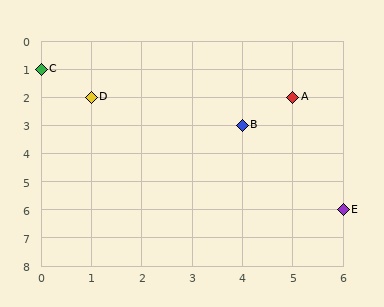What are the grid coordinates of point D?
Point D is at grid coordinates (1, 2).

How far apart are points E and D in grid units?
Points E and D are 5 columns and 4 rows apart (about 6.4 grid units diagonally).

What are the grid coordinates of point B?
Point B is at grid coordinates (4, 3).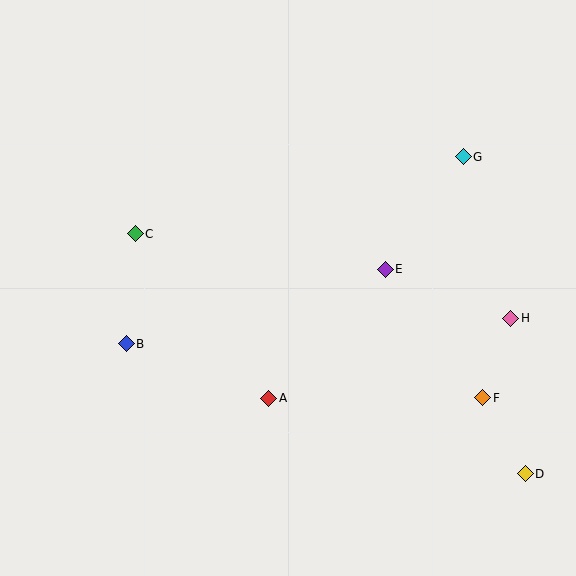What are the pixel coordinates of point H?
Point H is at (511, 318).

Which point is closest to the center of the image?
Point E at (385, 269) is closest to the center.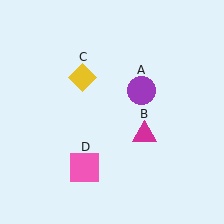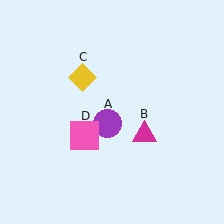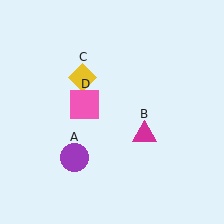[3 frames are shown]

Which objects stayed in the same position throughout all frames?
Magenta triangle (object B) and yellow diamond (object C) remained stationary.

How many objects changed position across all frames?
2 objects changed position: purple circle (object A), pink square (object D).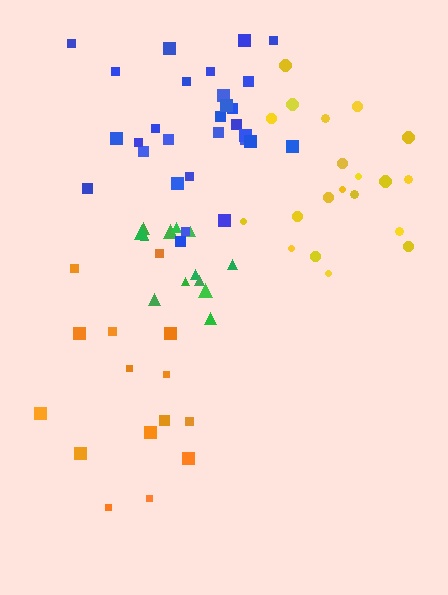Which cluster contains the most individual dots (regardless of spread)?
Blue (29).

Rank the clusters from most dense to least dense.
blue, green, yellow, orange.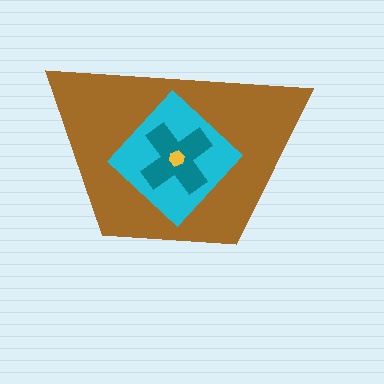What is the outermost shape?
The brown trapezoid.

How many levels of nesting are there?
4.